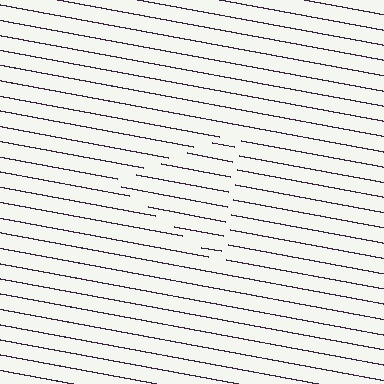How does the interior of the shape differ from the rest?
The interior of the shape contains the same grating, shifted by half a period — the contour is defined by the phase discontinuity where line-ends from the inner and outer gratings abut.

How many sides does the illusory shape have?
3 sides — the line-ends trace a triangle.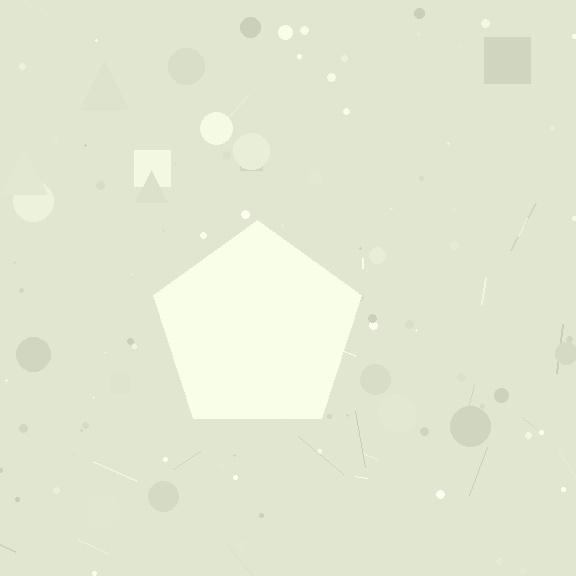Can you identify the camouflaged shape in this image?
The camouflaged shape is a pentagon.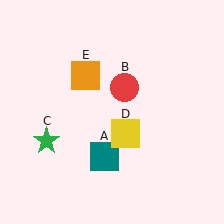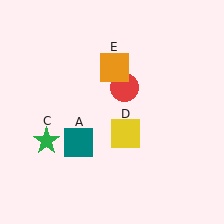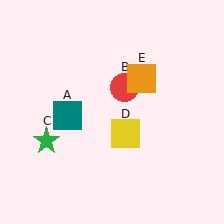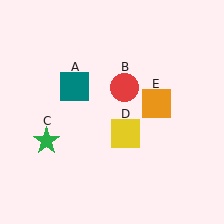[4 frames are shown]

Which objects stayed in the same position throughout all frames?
Red circle (object B) and green star (object C) and yellow square (object D) remained stationary.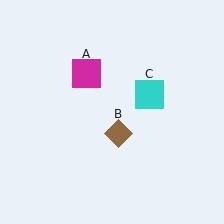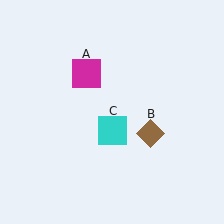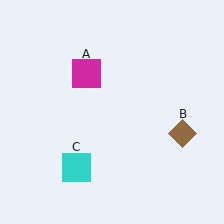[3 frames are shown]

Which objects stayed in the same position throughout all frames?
Magenta square (object A) remained stationary.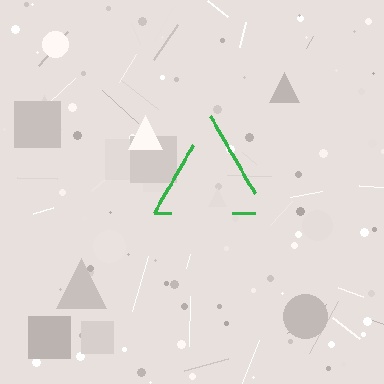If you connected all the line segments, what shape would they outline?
They would outline a triangle.